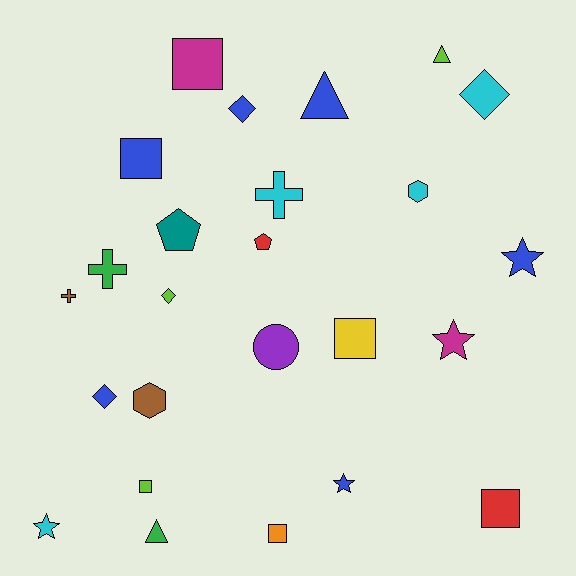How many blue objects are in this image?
There are 6 blue objects.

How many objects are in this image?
There are 25 objects.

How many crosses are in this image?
There are 3 crosses.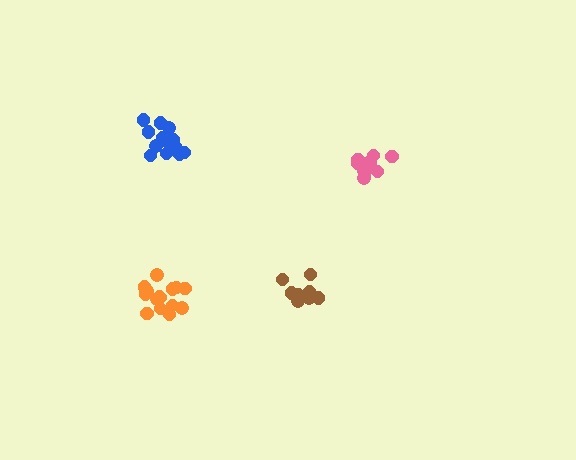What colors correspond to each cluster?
The clusters are colored: pink, orange, blue, brown.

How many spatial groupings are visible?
There are 4 spatial groupings.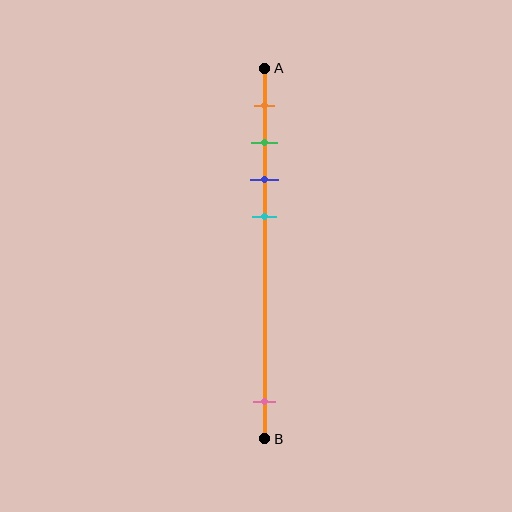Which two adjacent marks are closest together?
The green and blue marks are the closest adjacent pair.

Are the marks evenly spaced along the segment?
No, the marks are not evenly spaced.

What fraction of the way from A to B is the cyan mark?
The cyan mark is approximately 40% (0.4) of the way from A to B.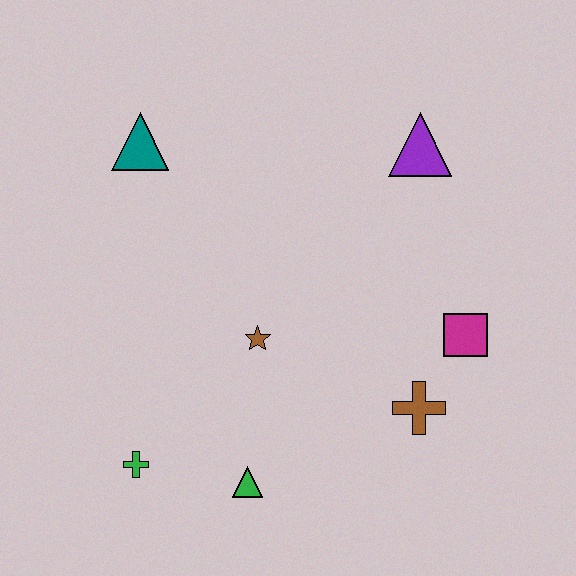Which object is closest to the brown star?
The green triangle is closest to the brown star.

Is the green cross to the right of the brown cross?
No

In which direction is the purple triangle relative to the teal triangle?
The purple triangle is to the right of the teal triangle.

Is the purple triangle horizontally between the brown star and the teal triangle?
No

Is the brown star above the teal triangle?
No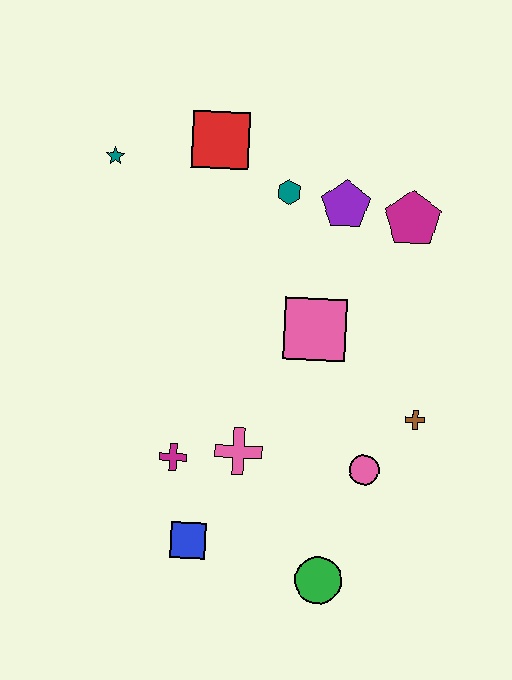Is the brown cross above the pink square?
No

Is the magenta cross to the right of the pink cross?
No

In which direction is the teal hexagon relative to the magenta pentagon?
The teal hexagon is to the left of the magenta pentagon.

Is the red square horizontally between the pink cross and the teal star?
Yes